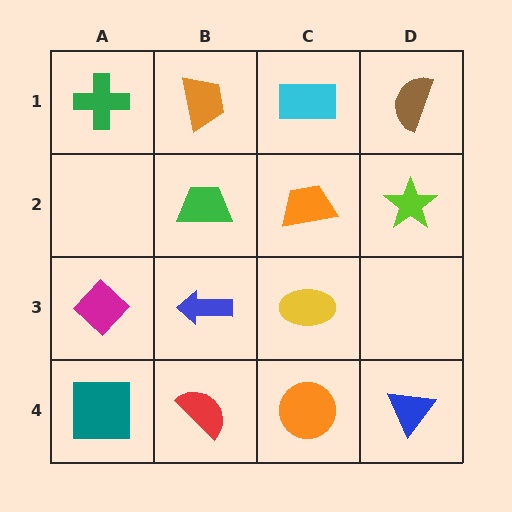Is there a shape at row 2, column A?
No, that cell is empty.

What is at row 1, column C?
A cyan rectangle.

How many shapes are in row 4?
4 shapes.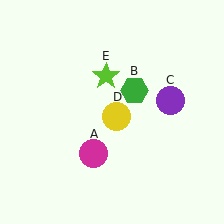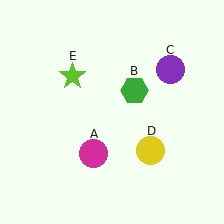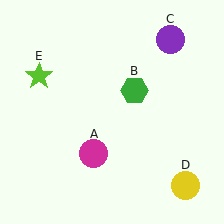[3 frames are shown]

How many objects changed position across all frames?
3 objects changed position: purple circle (object C), yellow circle (object D), lime star (object E).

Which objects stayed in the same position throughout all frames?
Magenta circle (object A) and green hexagon (object B) remained stationary.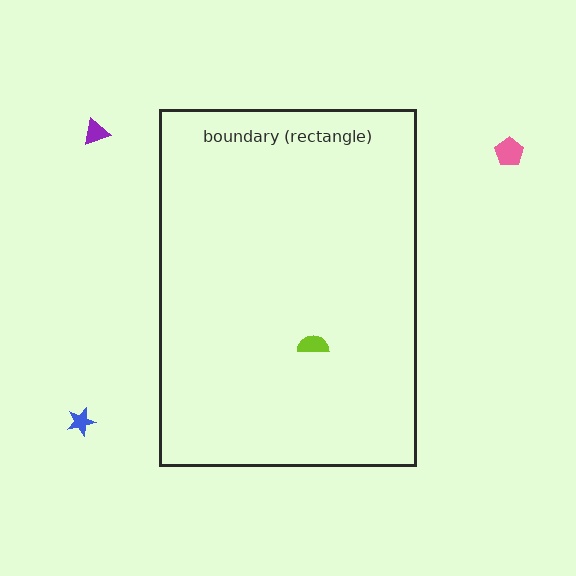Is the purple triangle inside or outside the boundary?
Outside.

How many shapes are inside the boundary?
1 inside, 3 outside.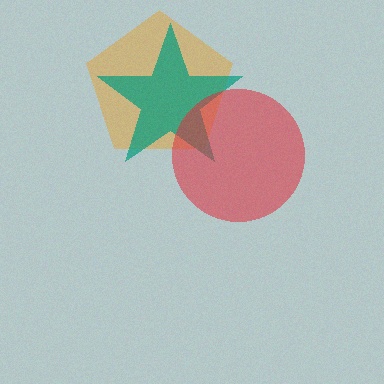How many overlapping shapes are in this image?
There are 3 overlapping shapes in the image.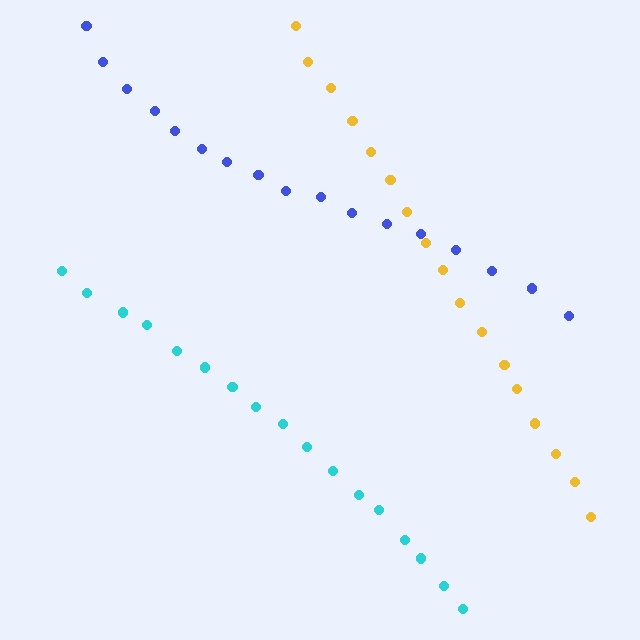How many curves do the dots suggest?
There are 3 distinct paths.